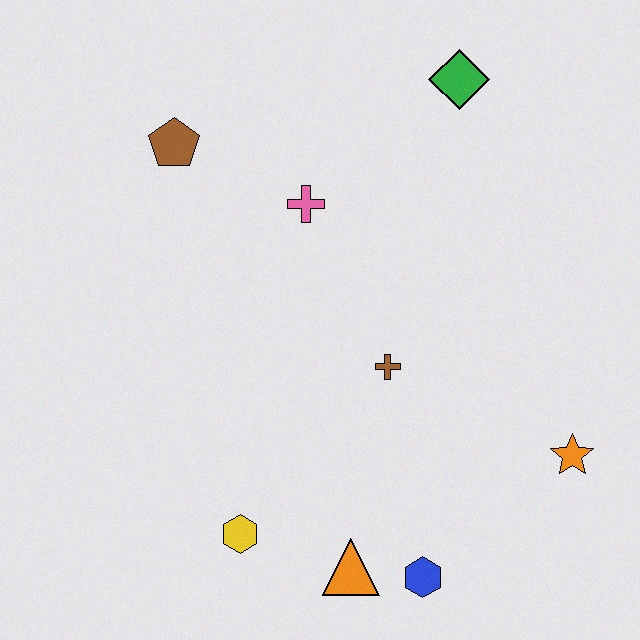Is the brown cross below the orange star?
No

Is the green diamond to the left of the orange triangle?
No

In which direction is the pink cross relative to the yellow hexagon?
The pink cross is above the yellow hexagon.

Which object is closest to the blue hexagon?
The orange triangle is closest to the blue hexagon.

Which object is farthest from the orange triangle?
The green diamond is farthest from the orange triangle.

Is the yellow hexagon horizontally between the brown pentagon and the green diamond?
Yes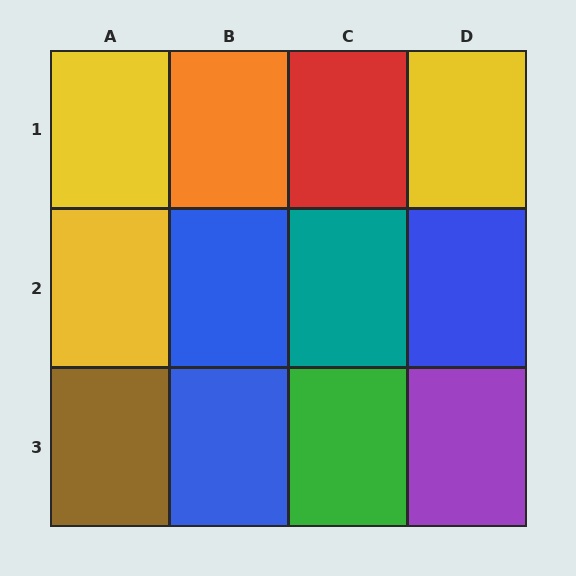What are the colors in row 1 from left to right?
Yellow, orange, red, yellow.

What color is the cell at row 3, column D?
Purple.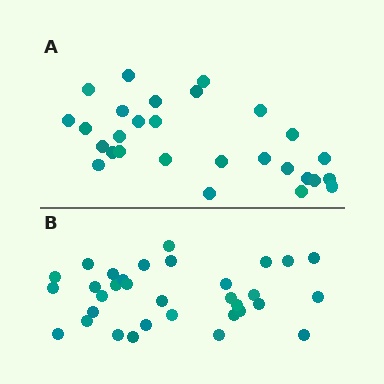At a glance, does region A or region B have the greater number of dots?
Region B (the bottom region) has more dots.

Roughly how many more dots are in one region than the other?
Region B has about 5 more dots than region A.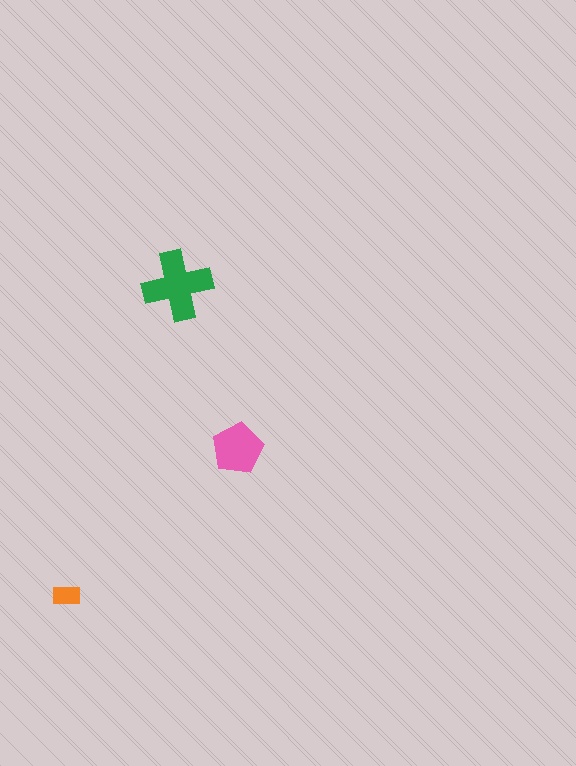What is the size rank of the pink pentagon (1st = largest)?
2nd.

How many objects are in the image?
There are 3 objects in the image.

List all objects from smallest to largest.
The orange rectangle, the pink pentagon, the green cross.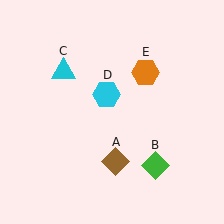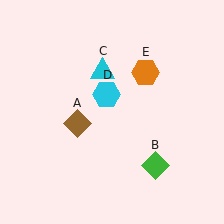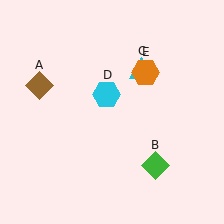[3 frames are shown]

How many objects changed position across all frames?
2 objects changed position: brown diamond (object A), cyan triangle (object C).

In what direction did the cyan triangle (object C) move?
The cyan triangle (object C) moved right.